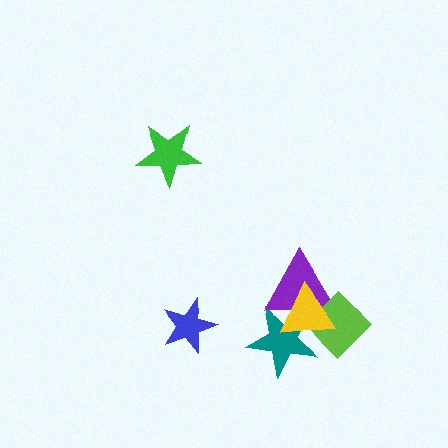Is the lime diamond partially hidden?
Yes, it is partially covered by another shape.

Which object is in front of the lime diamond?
The yellow triangle is in front of the lime diamond.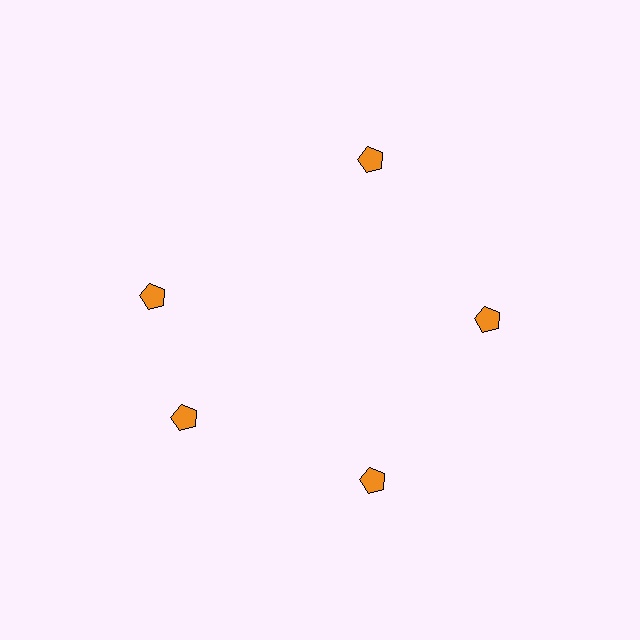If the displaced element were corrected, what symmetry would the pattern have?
It would have 5-fold rotational symmetry — the pattern would map onto itself every 72 degrees.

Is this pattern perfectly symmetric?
No. The 5 orange pentagons are arranged in a ring, but one element near the 10 o'clock position is rotated out of alignment along the ring, breaking the 5-fold rotational symmetry.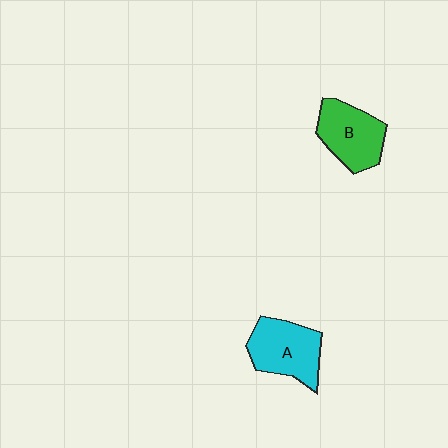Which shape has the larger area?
Shape A (cyan).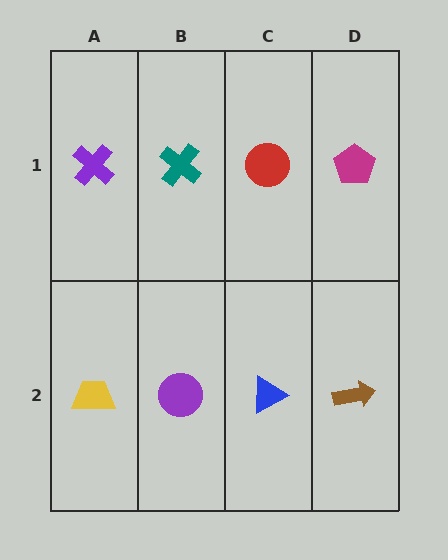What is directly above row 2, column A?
A purple cross.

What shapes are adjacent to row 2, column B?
A teal cross (row 1, column B), a yellow trapezoid (row 2, column A), a blue triangle (row 2, column C).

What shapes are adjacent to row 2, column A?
A purple cross (row 1, column A), a purple circle (row 2, column B).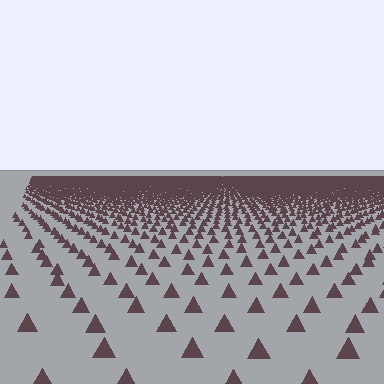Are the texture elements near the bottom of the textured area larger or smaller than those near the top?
Larger. Near the bottom, elements are closer to the viewer and appear at a bigger on-screen size.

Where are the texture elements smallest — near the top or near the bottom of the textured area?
Near the top.